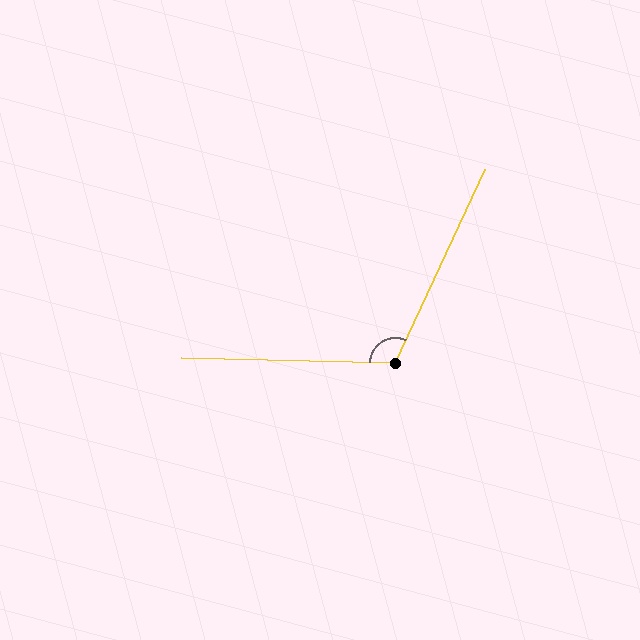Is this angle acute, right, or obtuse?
It is obtuse.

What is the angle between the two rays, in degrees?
Approximately 113 degrees.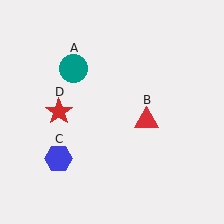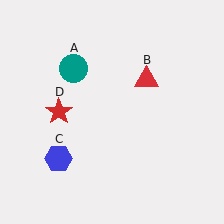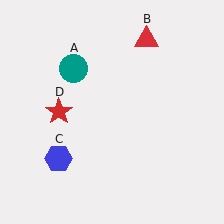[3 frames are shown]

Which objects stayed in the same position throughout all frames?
Teal circle (object A) and blue hexagon (object C) and red star (object D) remained stationary.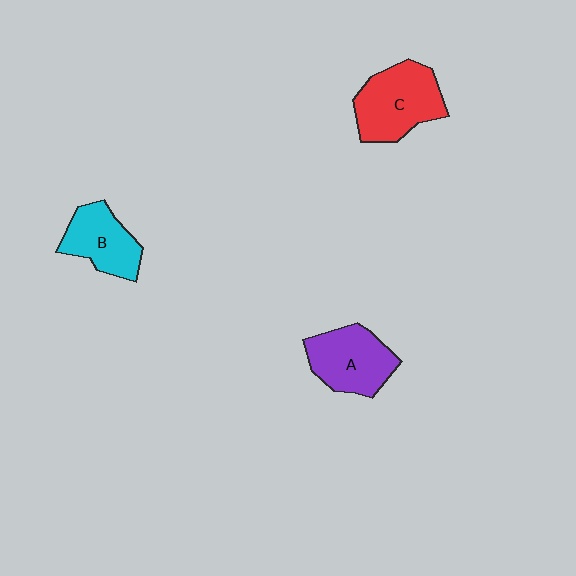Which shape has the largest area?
Shape C (red).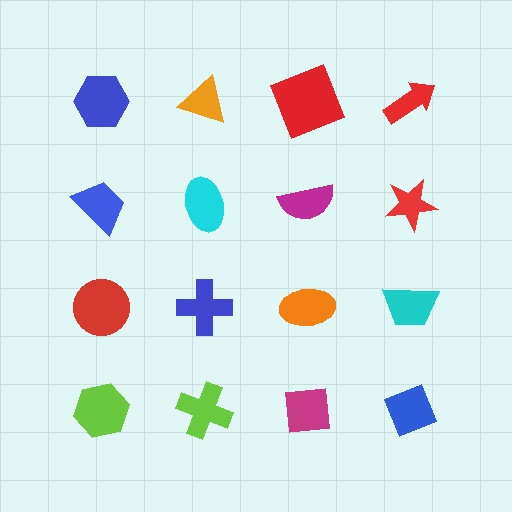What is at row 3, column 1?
A red circle.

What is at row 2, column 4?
A red star.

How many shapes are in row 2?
4 shapes.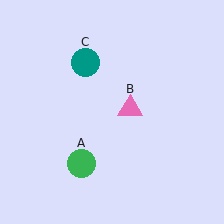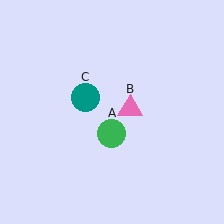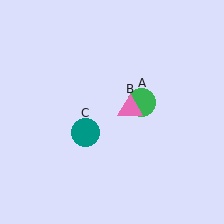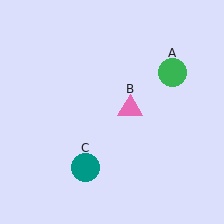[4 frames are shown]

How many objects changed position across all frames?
2 objects changed position: green circle (object A), teal circle (object C).